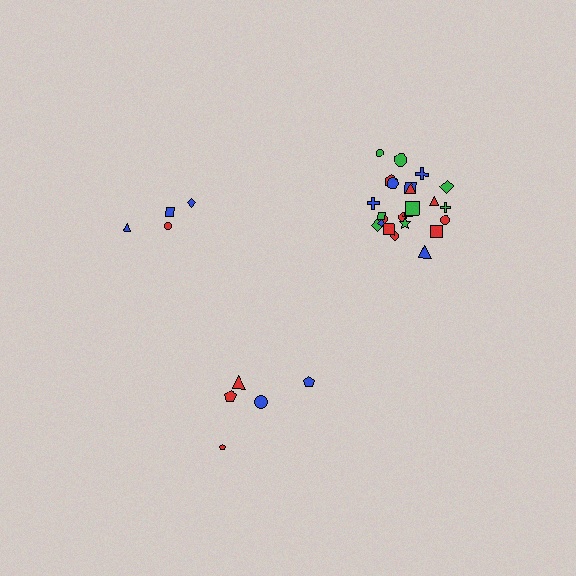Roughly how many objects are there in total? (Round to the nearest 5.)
Roughly 35 objects in total.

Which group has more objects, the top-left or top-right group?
The top-right group.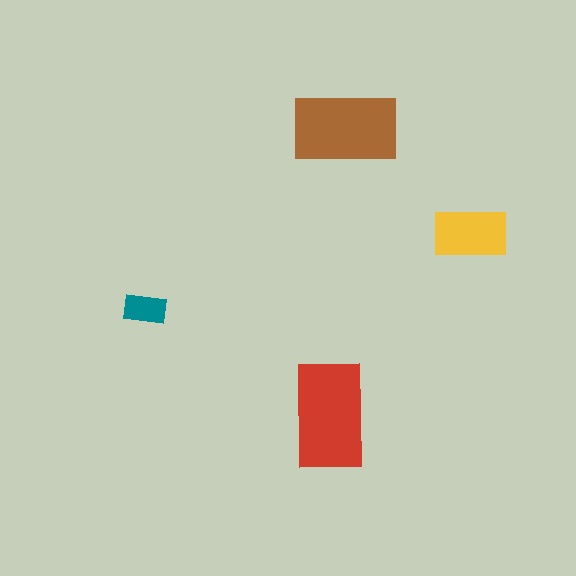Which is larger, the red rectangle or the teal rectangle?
The red one.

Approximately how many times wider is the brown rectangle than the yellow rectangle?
About 1.5 times wider.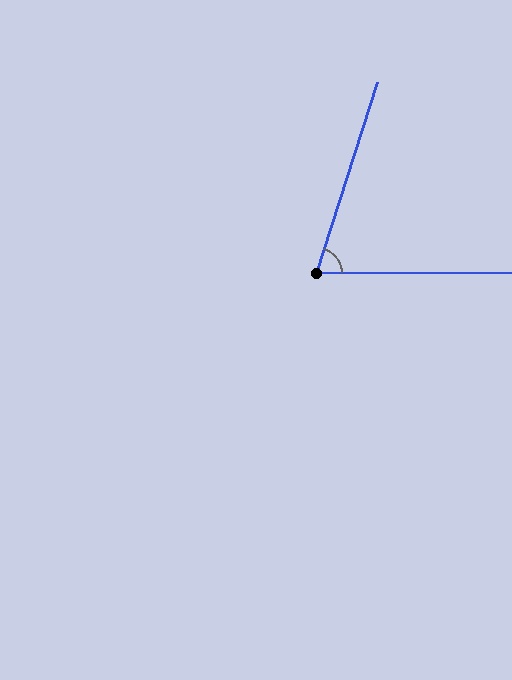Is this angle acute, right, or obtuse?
It is acute.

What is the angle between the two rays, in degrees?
Approximately 72 degrees.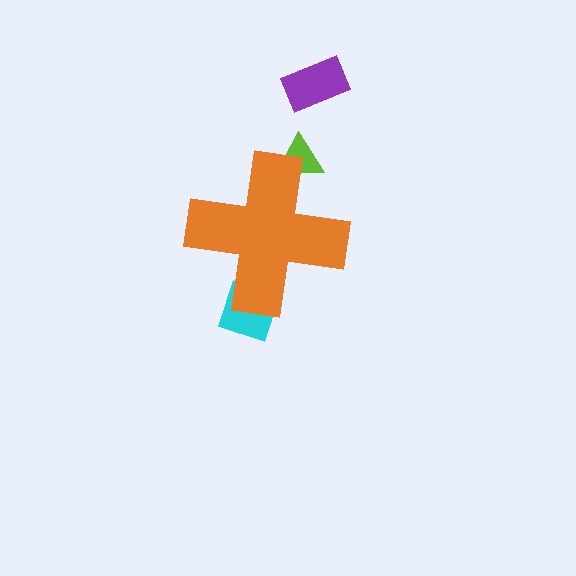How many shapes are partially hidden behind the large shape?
2 shapes are partially hidden.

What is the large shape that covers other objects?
An orange cross.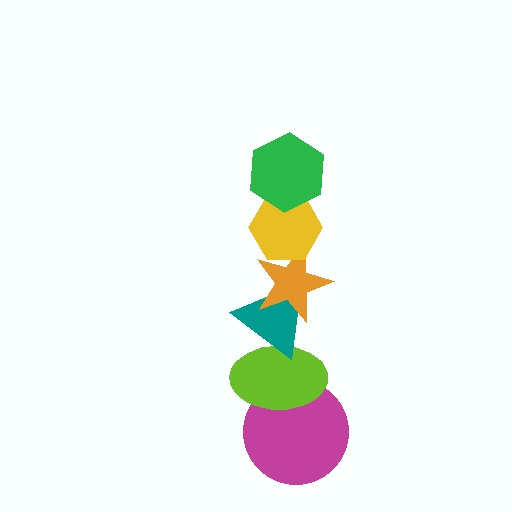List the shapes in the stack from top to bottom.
From top to bottom: the green hexagon, the yellow hexagon, the orange star, the teal triangle, the lime ellipse, the magenta circle.